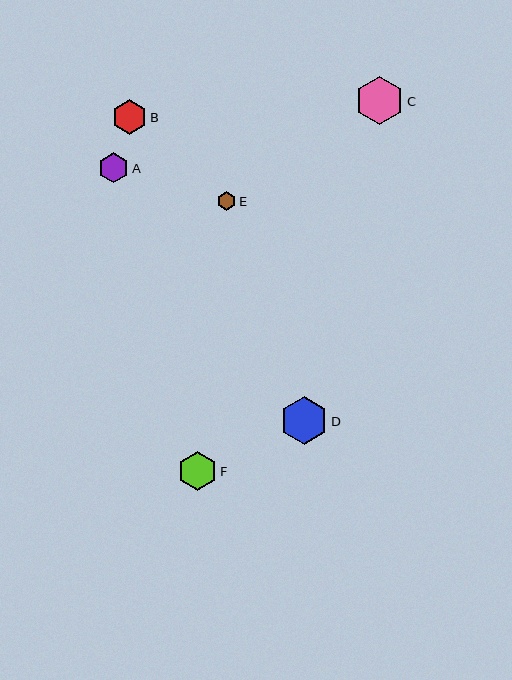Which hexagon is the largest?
Hexagon C is the largest with a size of approximately 48 pixels.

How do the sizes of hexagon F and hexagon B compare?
Hexagon F and hexagon B are approximately the same size.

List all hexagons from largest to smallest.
From largest to smallest: C, D, F, B, A, E.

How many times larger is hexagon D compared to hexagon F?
Hexagon D is approximately 1.3 times the size of hexagon F.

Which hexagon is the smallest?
Hexagon E is the smallest with a size of approximately 19 pixels.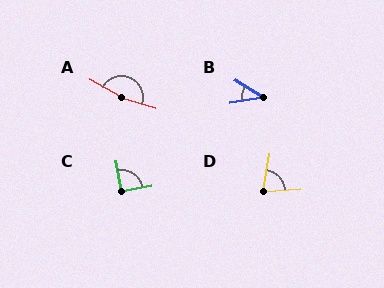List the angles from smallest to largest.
B (41°), D (76°), C (89°), A (169°).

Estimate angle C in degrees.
Approximately 89 degrees.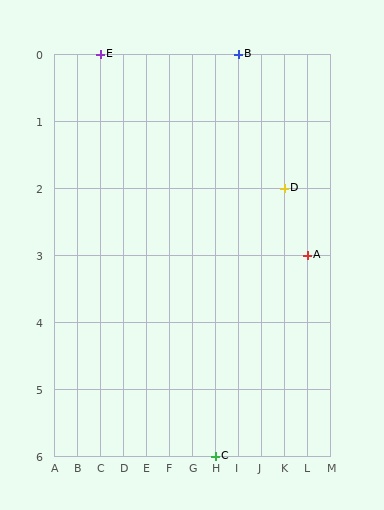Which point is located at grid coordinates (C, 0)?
Point E is at (C, 0).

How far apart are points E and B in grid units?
Points E and B are 6 columns apart.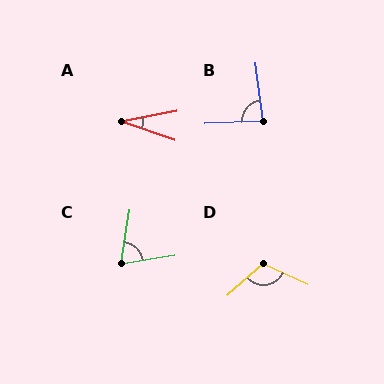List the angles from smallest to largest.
A (29°), C (71°), B (86°), D (113°).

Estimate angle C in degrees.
Approximately 71 degrees.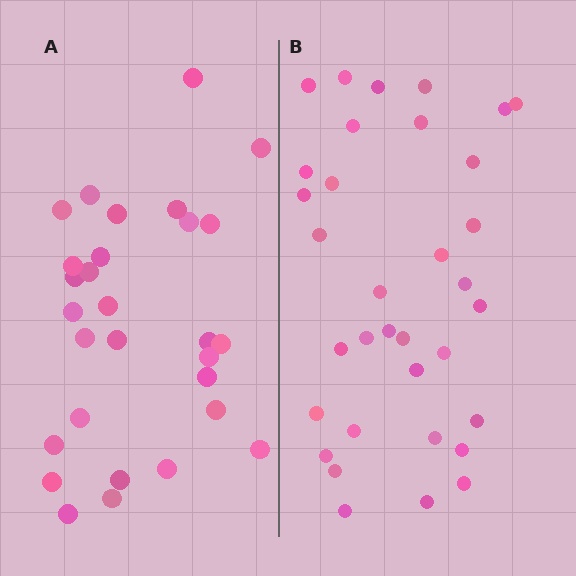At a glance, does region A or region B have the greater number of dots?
Region B (the right region) has more dots.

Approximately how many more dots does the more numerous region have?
Region B has about 5 more dots than region A.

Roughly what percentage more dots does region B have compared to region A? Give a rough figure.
About 15% more.